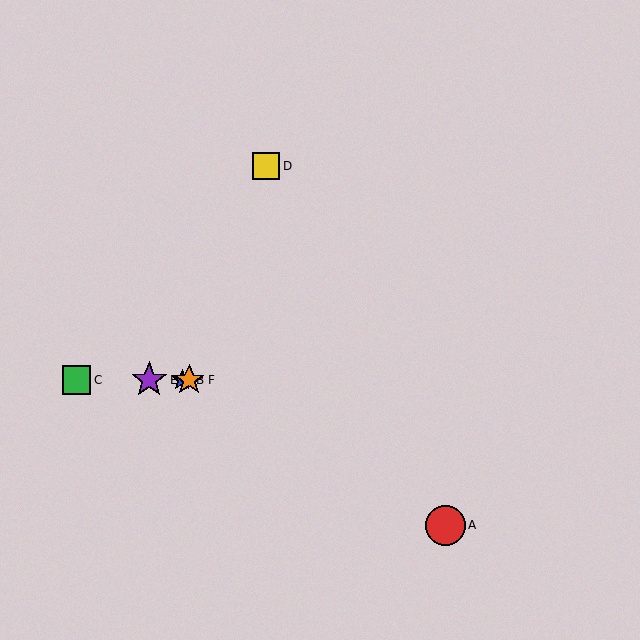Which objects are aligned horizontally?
Objects B, C, E, F are aligned horizontally.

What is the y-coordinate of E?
Object E is at y≈380.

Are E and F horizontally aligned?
Yes, both are at y≈380.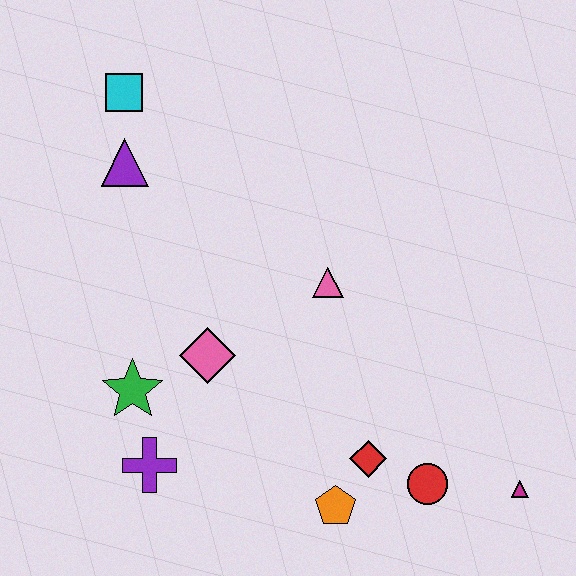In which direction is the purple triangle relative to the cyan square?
The purple triangle is below the cyan square.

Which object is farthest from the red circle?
The cyan square is farthest from the red circle.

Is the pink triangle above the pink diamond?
Yes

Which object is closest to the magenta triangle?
The red circle is closest to the magenta triangle.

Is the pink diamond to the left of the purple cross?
No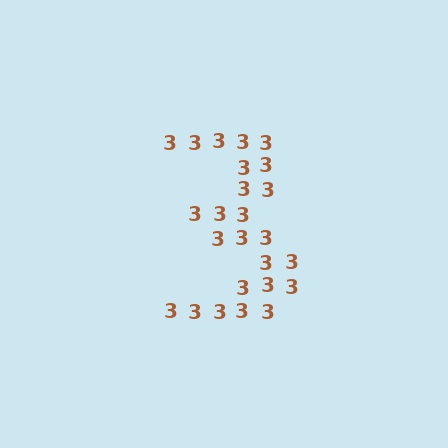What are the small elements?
The small elements are digit 3's.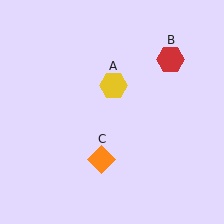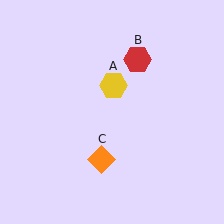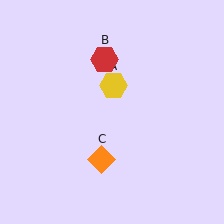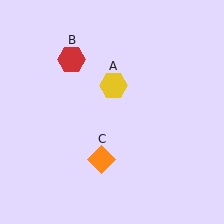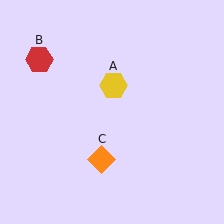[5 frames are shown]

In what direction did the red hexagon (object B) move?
The red hexagon (object B) moved left.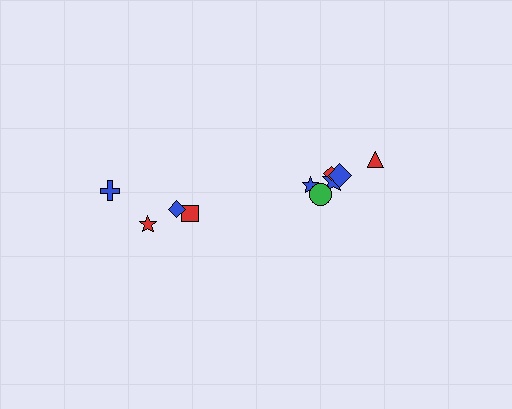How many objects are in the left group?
There are 4 objects.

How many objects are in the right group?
There are 6 objects.